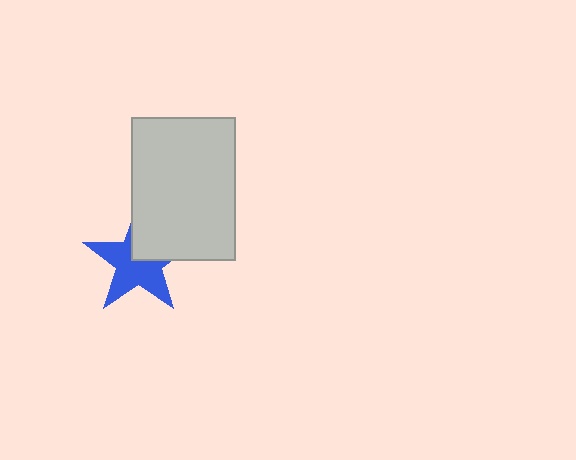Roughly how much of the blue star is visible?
About half of it is visible (roughly 64%).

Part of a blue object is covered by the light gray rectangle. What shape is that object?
It is a star.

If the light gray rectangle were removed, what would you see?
You would see the complete blue star.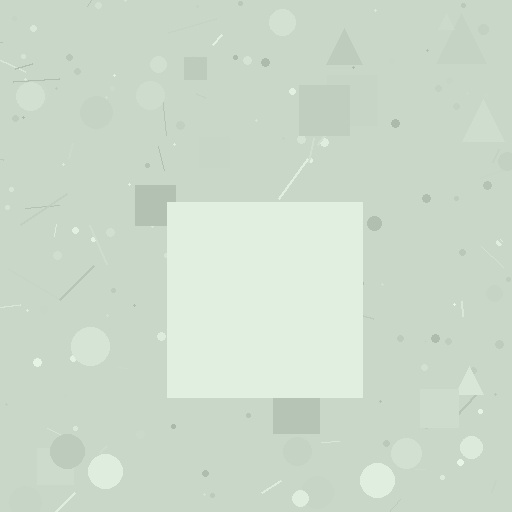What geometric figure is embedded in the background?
A square is embedded in the background.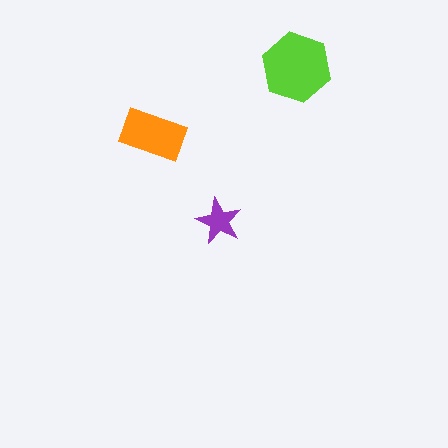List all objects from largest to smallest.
The lime hexagon, the orange rectangle, the purple star.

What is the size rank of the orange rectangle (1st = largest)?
2nd.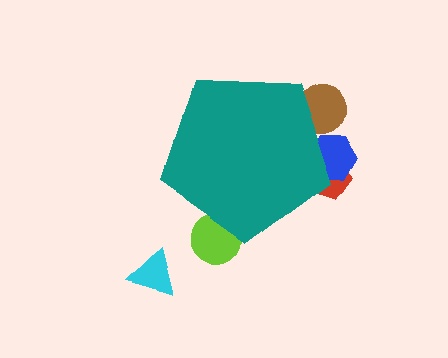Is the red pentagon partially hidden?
Yes, the red pentagon is partially hidden behind the teal pentagon.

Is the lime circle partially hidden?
Yes, the lime circle is partially hidden behind the teal pentagon.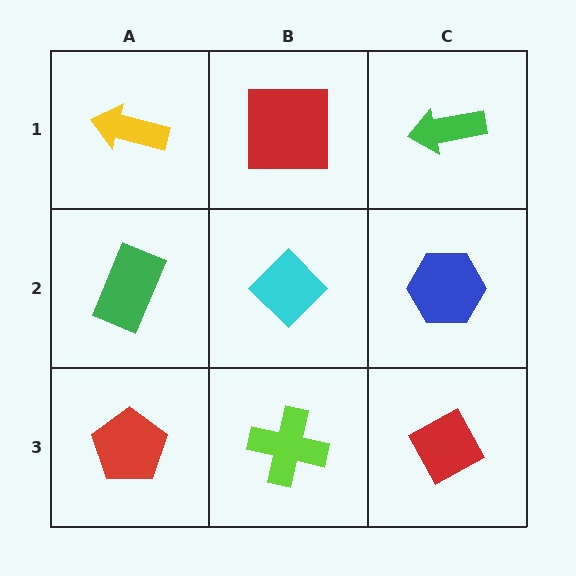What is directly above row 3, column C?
A blue hexagon.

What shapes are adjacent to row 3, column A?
A green rectangle (row 2, column A), a lime cross (row 3, column B).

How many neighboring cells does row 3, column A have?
2.